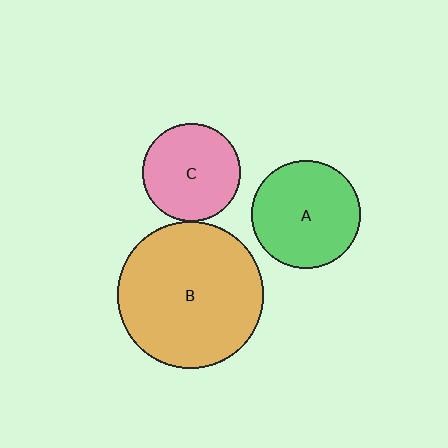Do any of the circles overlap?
No, none of the circles overlap.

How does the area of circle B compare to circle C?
Approximately 2.2 times.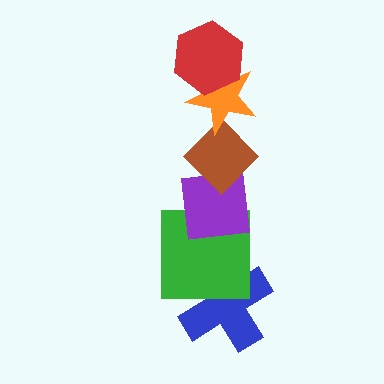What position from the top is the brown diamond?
The brown diamond is 3rd from the top.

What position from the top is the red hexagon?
The red hexagon is 1st from the top.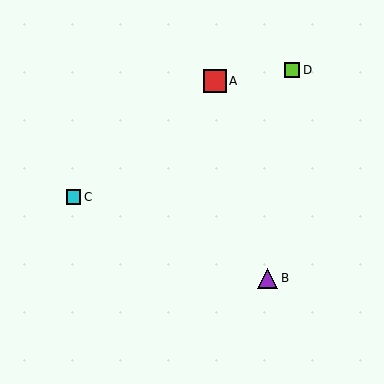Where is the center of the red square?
The center of the red square is at (215, 81).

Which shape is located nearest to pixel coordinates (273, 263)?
The purple triangle (labeled B) at (268, 278) is nearest to that location.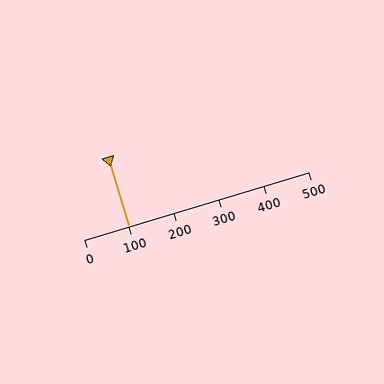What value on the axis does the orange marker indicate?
The marker indicates approximately 100.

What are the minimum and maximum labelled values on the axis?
The axis runs from 0 to 500.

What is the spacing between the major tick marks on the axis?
The major ticks are spaced 100 apart.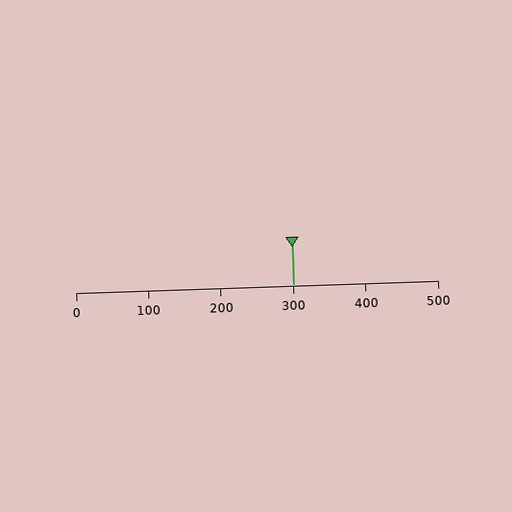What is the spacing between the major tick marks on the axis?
The major ticks are spaced 100 apart.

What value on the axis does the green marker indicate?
The marker indicates approximately 300.